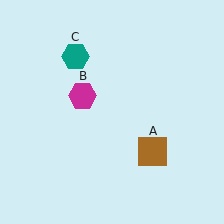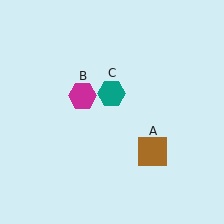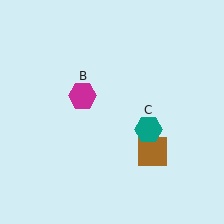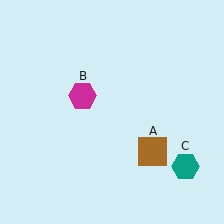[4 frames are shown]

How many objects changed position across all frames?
1 object changed position: teal hexagon (object C).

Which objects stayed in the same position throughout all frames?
Brown square (object A) and magenta hexagon (object B) remained stationary.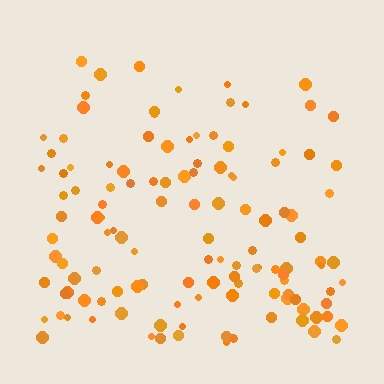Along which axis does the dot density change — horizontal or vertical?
Vertical.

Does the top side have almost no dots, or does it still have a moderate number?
Still a moderate number, just noticeably fewer than the bottom.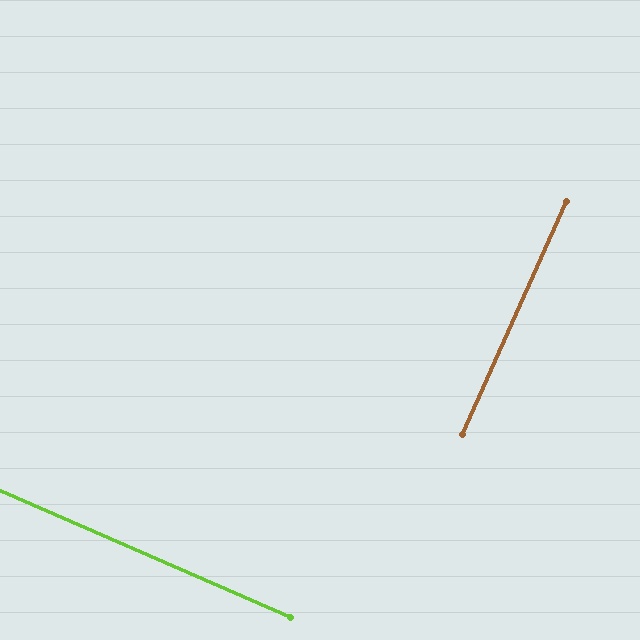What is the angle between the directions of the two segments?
Approximately 89 degrees.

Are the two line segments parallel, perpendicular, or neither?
Perpendicular — they meet at approximately 89°.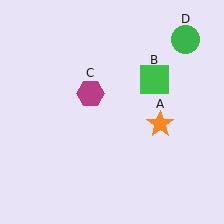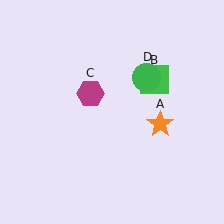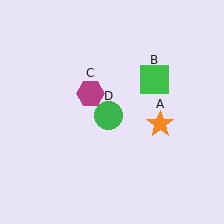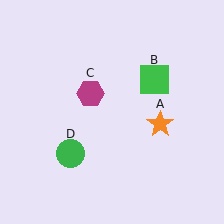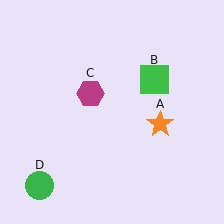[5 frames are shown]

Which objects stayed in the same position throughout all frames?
Orange star (object A) and green square (object B) and magenta hexagon (object C) remained stationary.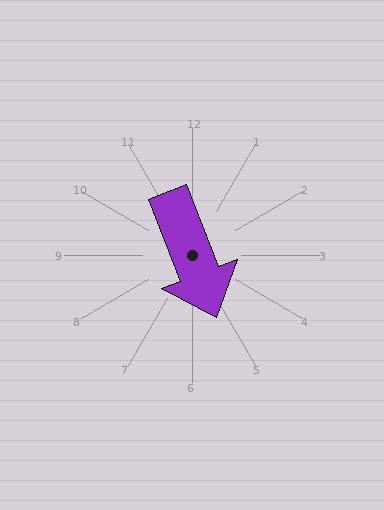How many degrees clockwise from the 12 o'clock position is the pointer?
Approximately 159 degrees.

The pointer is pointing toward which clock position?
Roughly 5 o'clock.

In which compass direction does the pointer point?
South.